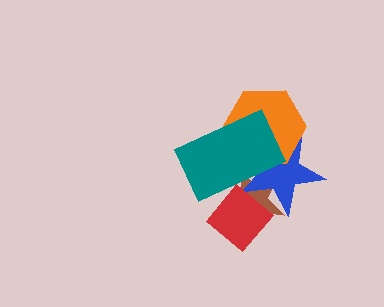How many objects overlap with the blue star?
4 objects overlap with the blue star.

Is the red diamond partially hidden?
Yes, it is partially covered by another shape.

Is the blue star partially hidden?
Yes, it is partially covered by another shape.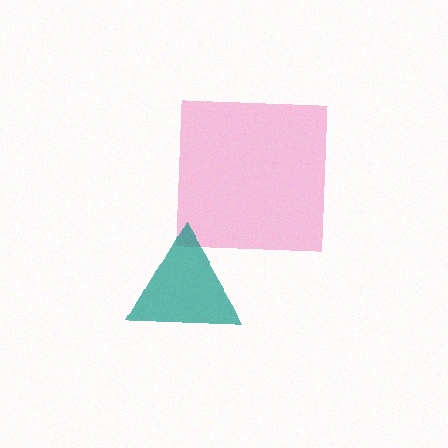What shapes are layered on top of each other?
The layered shapes are: a pink square, a teal triangle.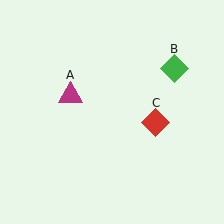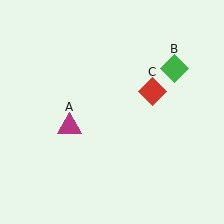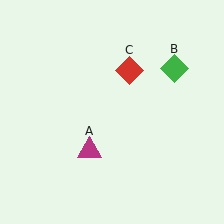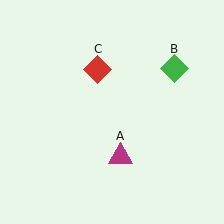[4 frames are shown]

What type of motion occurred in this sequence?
The magenta triangle (object A), red diamond (object C) rotated counterclockwise around the center of the scene.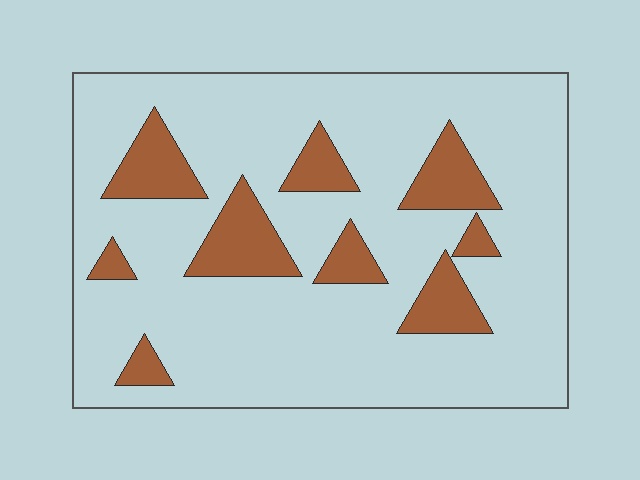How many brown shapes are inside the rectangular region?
9.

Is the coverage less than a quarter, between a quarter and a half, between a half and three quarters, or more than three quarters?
Less than a quarter.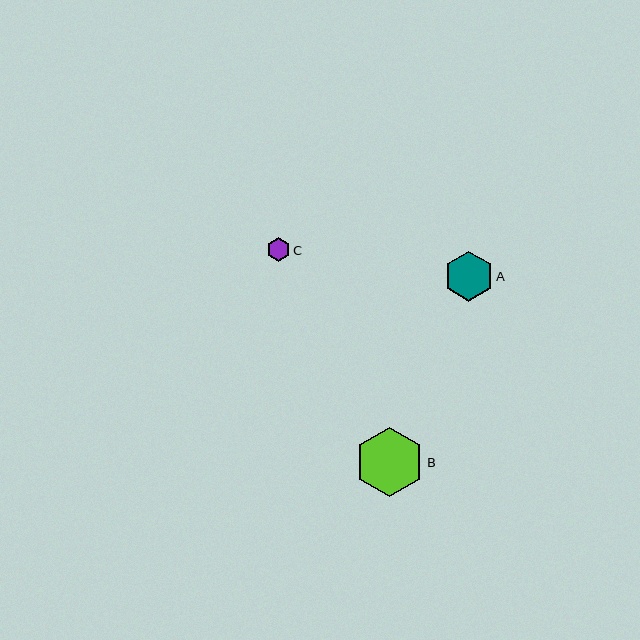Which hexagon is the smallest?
Hexagon C is the smallest with a size of approximately 24 pixels.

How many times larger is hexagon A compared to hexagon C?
Hexagon A is approximately 2.1 times the size of hexagon C.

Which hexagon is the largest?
Hexagon B is the largest with a size of approximately 68 pixels.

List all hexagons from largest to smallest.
From largest to smallest: B, A, C.